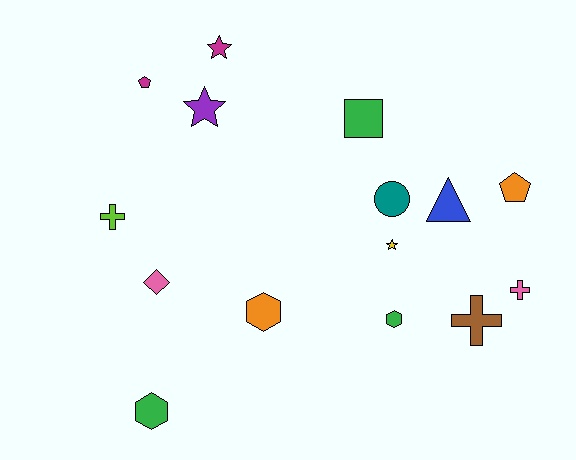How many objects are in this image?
There are 15 objects.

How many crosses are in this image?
There are 3 crosses.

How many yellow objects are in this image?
There is 1 yellow object.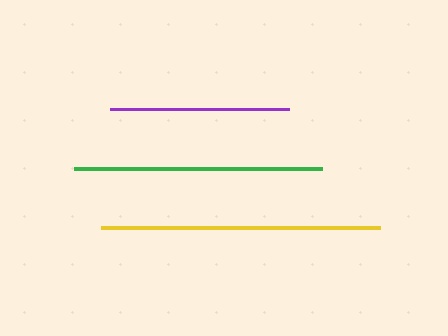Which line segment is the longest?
The yellow line is the longest at approximately 280 pixels.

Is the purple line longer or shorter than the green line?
The green line is longer than the purple line.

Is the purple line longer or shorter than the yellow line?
The yellow line is longer than the purple line.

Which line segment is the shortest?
The purple line is the shortest at approximately 180 pixels.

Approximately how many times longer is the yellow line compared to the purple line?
The yellow line is approximately 1.6 times the length of the purple line.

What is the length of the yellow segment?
The yellow segment is approximately 280 pixels long.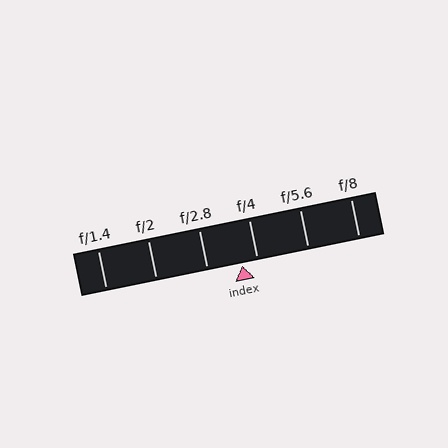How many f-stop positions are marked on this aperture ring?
There are 6 f-stop positions marked.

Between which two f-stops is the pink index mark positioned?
The index mark is between f/2.8 and f/4.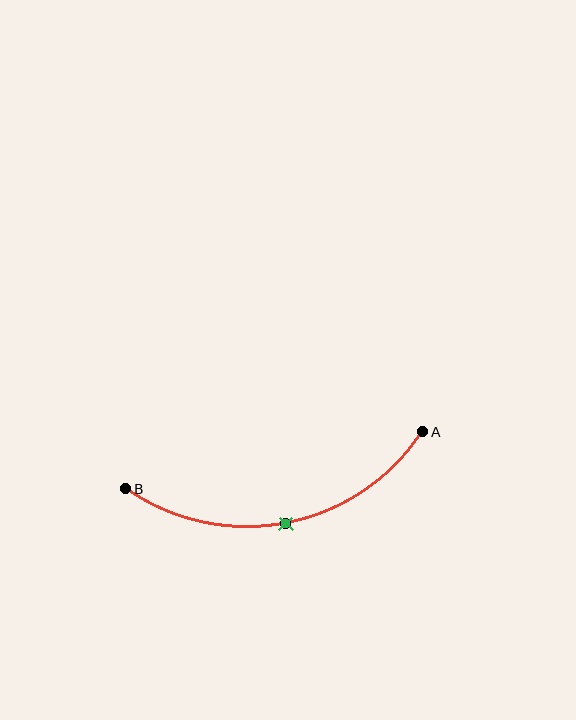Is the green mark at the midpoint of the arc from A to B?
Yes. The green mark lies on the arc at equal arc-length from both A and B — it is the arc midpoint.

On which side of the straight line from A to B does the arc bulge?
The arc bulges below the straight line connecting A and B.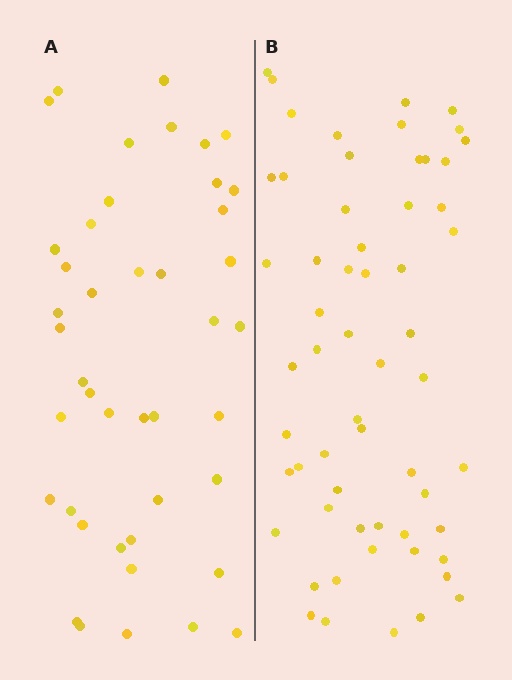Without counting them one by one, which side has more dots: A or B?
Region B (the right region) has more dots.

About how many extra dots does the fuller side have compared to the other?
Region B has approximately 15 more dots than region A.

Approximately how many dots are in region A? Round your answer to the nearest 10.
About 40 dots. (The exact count is 43, which rounds to 40.)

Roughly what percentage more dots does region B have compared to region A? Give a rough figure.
About 35% more.